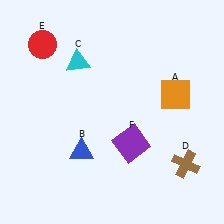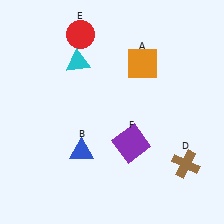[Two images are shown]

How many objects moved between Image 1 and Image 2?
2 objects moved between the two images.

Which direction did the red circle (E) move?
The red circle (E) moved right.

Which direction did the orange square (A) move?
The orange square (A) moved left.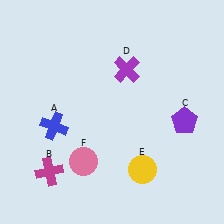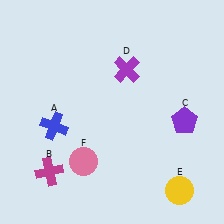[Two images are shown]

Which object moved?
The yellow circle (E) moved right.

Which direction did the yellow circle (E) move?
The yellow circle (E) moved right.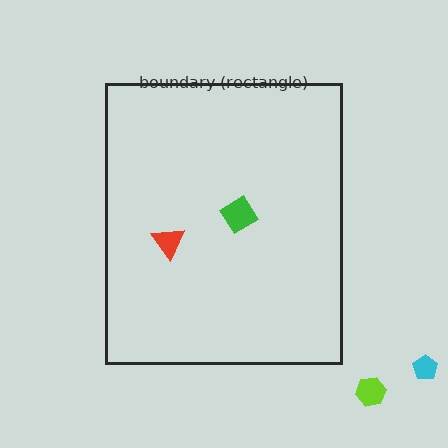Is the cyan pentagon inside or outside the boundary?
Outside.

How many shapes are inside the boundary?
2 inside, 2 outside.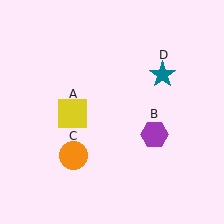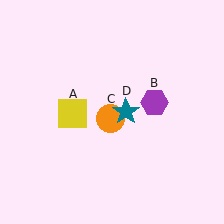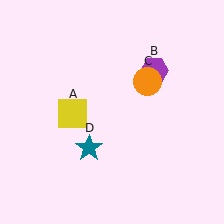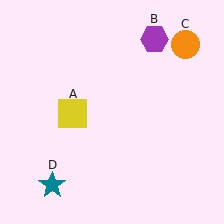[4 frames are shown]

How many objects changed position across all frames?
3 objects changed position: purple hexagon (object B), orange circle (object C), teal star (object D).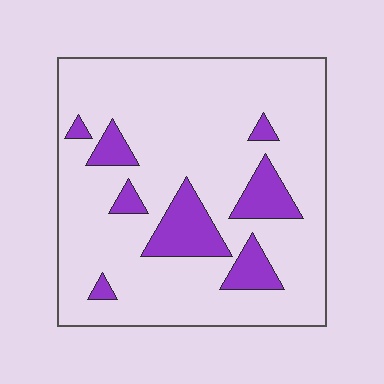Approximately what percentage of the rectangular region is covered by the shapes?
Approximately 15%.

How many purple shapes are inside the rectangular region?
8.